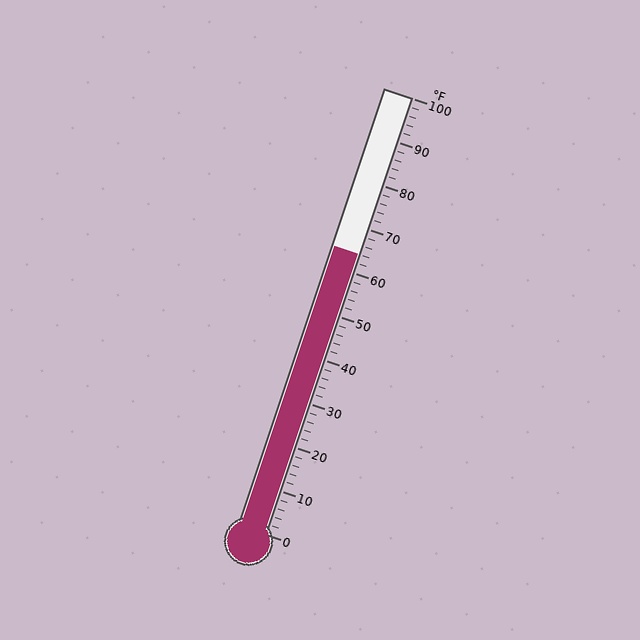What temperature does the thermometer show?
The thermometer shows approximately 64°F.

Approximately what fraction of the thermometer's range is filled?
The thermometer is filled to approximately 65% of its range.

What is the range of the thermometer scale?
The thermometer scale ranges from 0°F to 100°F.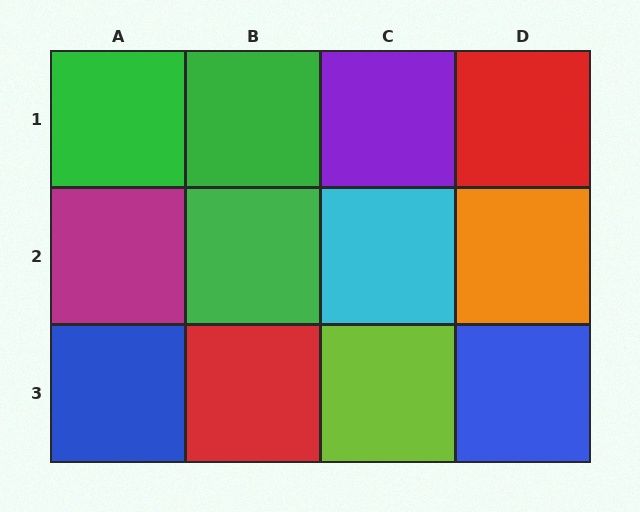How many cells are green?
3 cells are green.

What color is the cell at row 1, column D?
Red.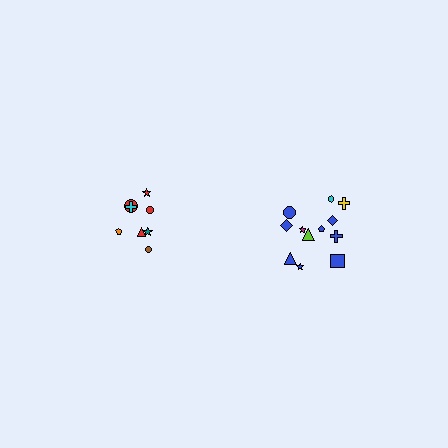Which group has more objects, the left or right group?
The right group.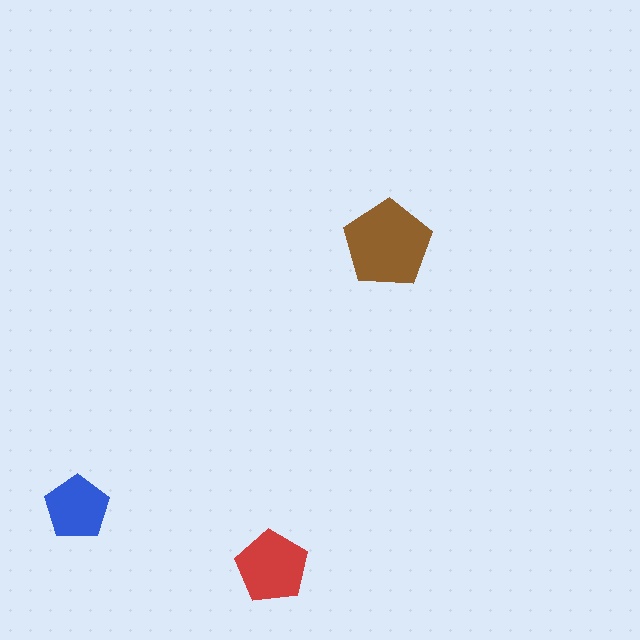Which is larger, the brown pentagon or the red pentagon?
The brown one.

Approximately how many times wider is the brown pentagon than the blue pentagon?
About 1.5 times wider.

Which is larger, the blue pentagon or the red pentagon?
The red one.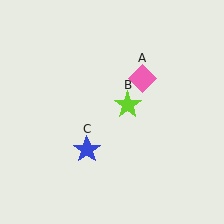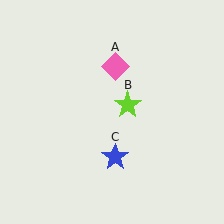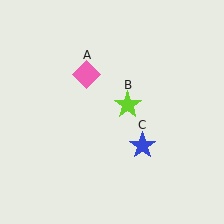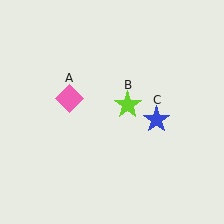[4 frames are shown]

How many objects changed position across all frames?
2 objects changed position: pink diamond (object A), blue star (object C).